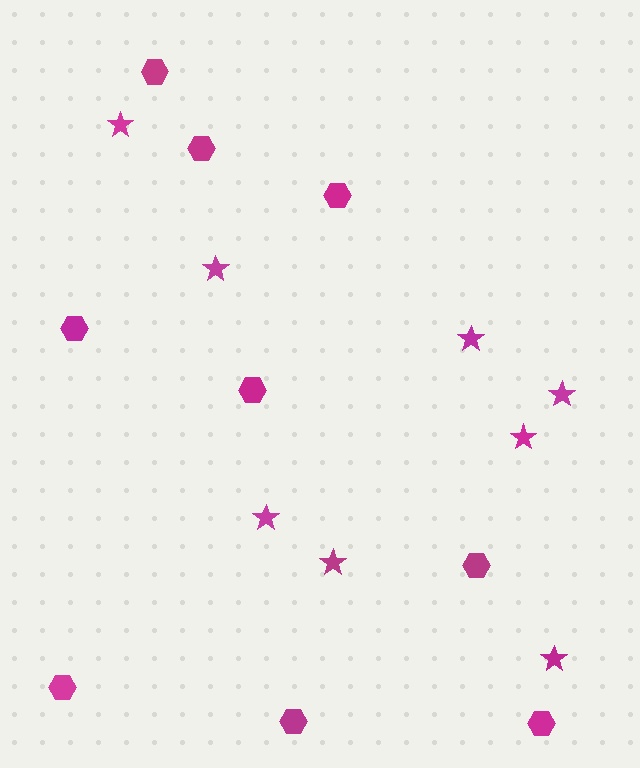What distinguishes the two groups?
There are 2 groups: one group of hexagons (9) and one group of stars (8).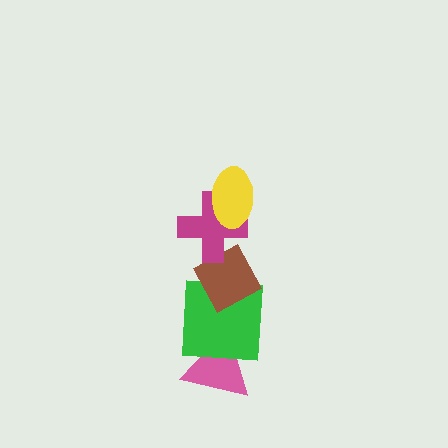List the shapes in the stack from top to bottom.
From top to bottom: the yellow ellipse, the magenta cross, the brown diamond, the green square, the pink triangle.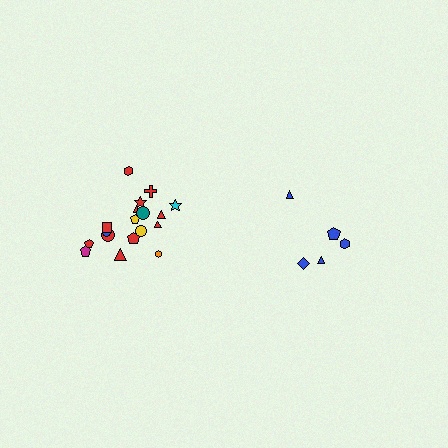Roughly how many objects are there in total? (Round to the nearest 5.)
Roughly 25 objects in total.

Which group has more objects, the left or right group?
The left group.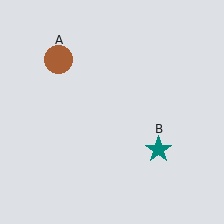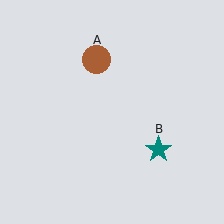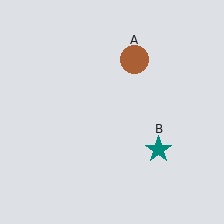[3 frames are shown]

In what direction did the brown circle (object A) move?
The brown circle (object A) moved right.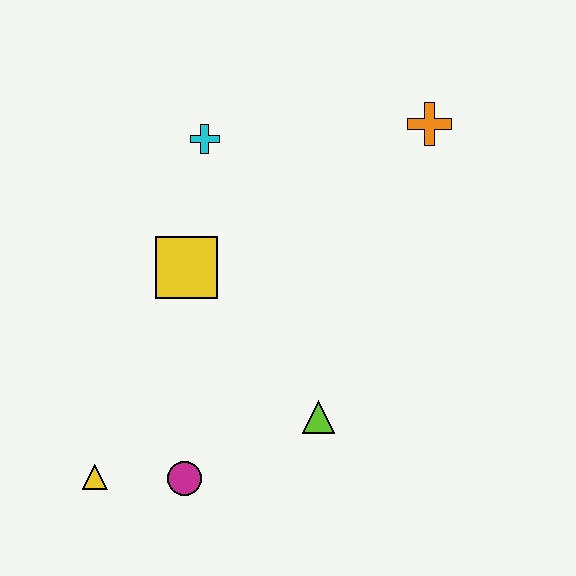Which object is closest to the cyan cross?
The yellow square is closest to the cyan cross.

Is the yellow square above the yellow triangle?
Yes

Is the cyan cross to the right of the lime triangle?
No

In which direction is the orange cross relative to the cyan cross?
The orange cross is to the right of the cyan cross.